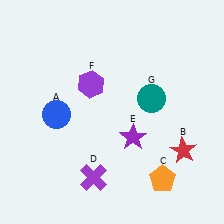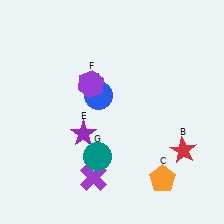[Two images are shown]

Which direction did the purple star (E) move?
The purple star (E) moved left.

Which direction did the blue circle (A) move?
The blue circle (A) moved right.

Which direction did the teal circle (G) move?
The teal circle (G) moved down.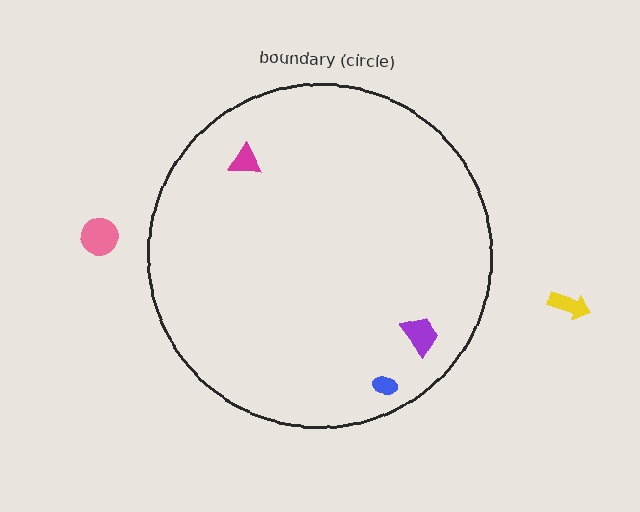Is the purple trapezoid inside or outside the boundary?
Inside.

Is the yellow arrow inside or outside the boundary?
Outside.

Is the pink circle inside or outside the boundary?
Outside.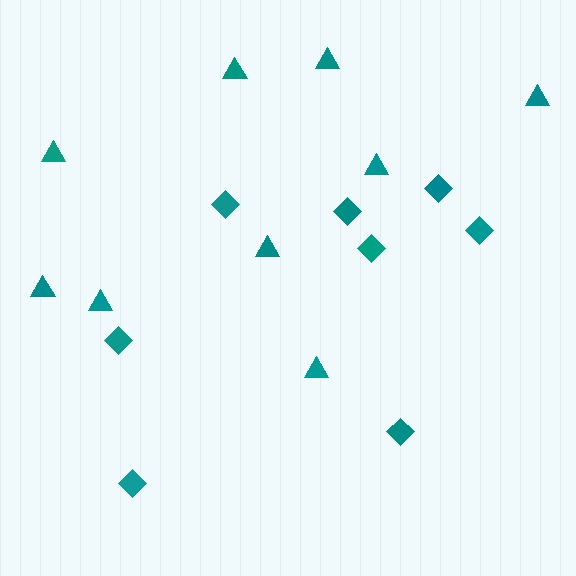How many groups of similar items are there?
There are 2 groups: one group of diamonds (8) and one group of triangles (9).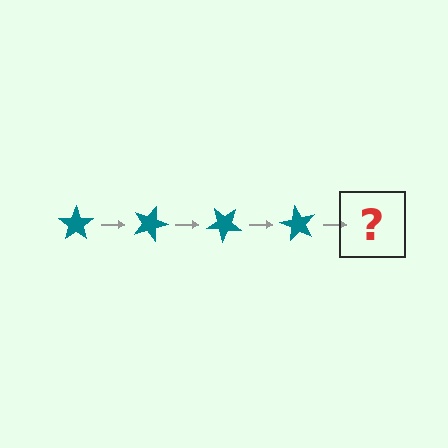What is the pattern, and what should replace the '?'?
The pattern is that the star rotates 20 degrees each step. The '?' should be a teal star rotated 80 degrees.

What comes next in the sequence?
The next element should be a teal star rotated 80 degrees.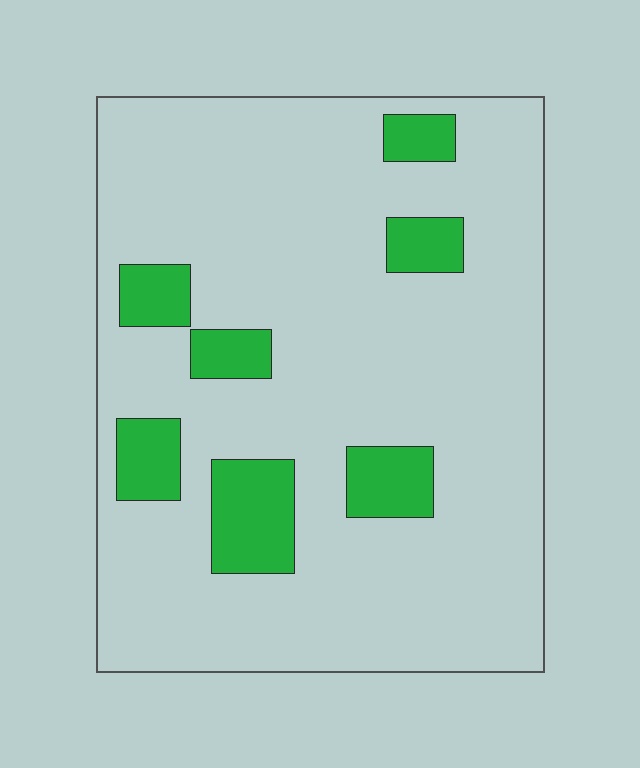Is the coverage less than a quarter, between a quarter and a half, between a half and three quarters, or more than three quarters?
Less than a quarter.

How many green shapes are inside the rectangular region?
7.